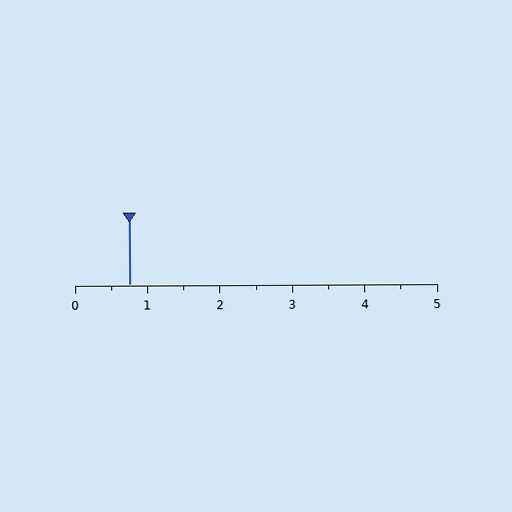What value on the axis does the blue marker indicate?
The marker indicates approximately 0.8.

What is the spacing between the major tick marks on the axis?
The major ticks are spaced 1 apart.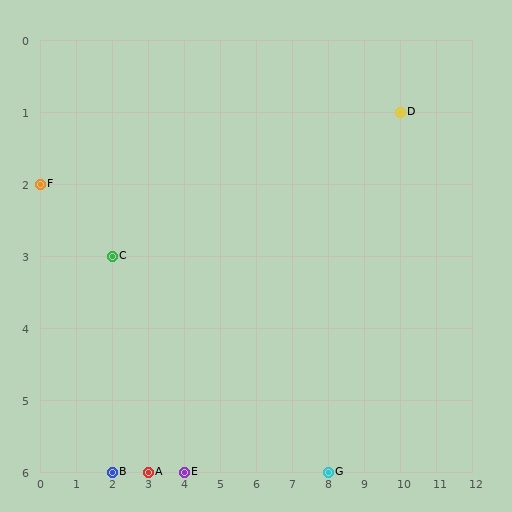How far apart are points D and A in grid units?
Points D and A are 7 columns and 5 rows apart (about 8.6 grid units diagonally).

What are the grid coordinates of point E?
Point E is at grid coordinates (4, 6).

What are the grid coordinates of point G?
Point G is at grid coordinates (8, 6).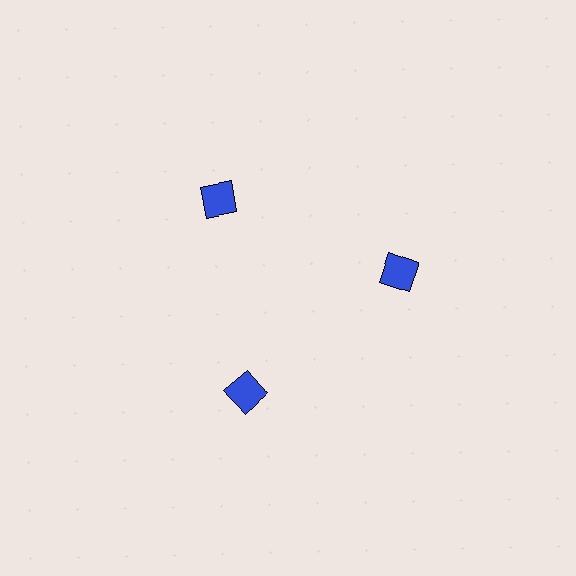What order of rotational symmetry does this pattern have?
This pattern has 3-fold rotational symmetry.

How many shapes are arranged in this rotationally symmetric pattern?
There are 3 shapes, arranged in 3 groups of 1.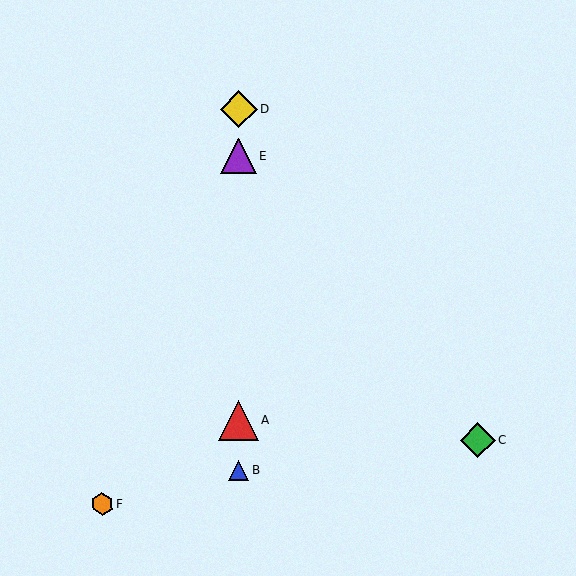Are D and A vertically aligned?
Yes, both are at x≈238.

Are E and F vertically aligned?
No, E is at x≈238 and F is at x≈102.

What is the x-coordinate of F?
Object F is at x≈102.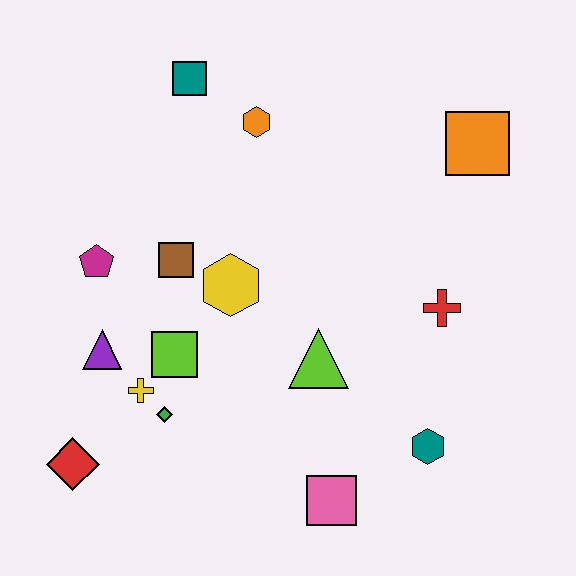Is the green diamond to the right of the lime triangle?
No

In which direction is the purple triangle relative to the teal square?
The purple triangle is below the teal square.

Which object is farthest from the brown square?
The orange square is farthest from the brown square.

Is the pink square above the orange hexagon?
No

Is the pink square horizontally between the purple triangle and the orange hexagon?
No